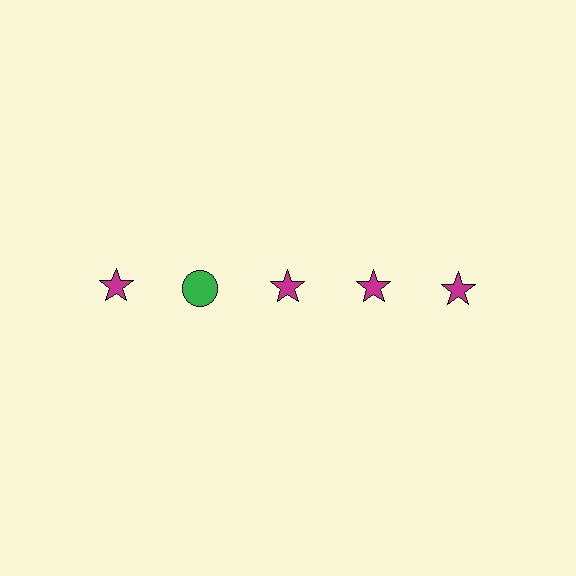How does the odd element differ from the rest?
It differs in both color (green instead of magenta) and shape (circle instead of star).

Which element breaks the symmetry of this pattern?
The green circle in the top row, second from left column breaks the symmetry. All other shapes are magenta stars.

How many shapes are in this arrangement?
There are 5 shapes arranged in a grid pattern.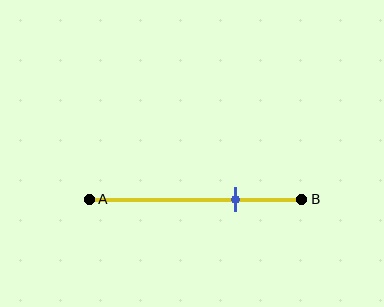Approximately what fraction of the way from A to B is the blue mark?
The blue mark is approximately 70% of the way from A to B.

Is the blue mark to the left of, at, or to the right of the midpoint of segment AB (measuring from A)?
The blue mark is to the right of the midpoint of segment AB.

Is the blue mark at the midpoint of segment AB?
No, the mark is at about 70% from A, not at the 50% midpoint.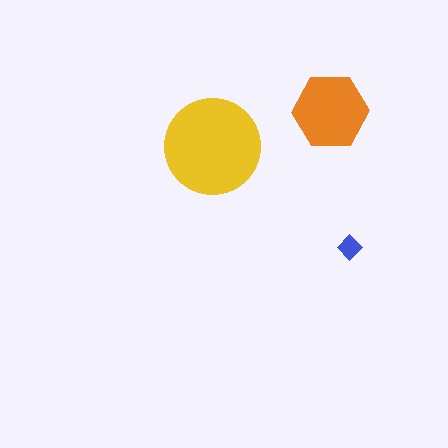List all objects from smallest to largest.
The blue diamond, the orange hexagon, the yellow circle.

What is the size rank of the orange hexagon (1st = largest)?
2nd.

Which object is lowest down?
The blue diamond is bottommost.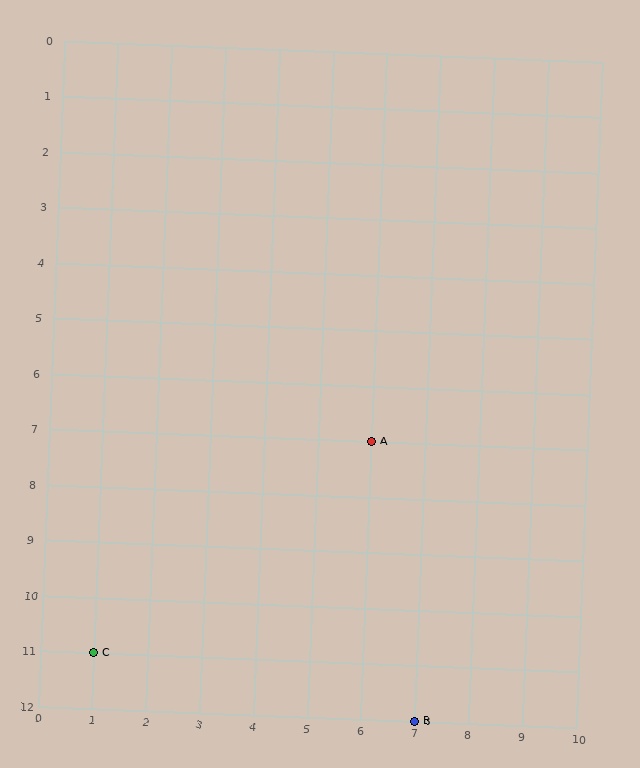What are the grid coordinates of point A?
Point A is at grid coordinates (6, 7).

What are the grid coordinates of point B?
Point B is at grid coordinates (7, 12).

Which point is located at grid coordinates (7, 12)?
Point B is at (7, 12).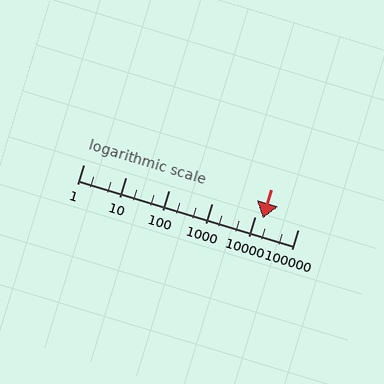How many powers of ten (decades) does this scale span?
The scale spans 5 decades, from 1 to 100000.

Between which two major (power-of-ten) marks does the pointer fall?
The pointer is between 10000 and 100000.